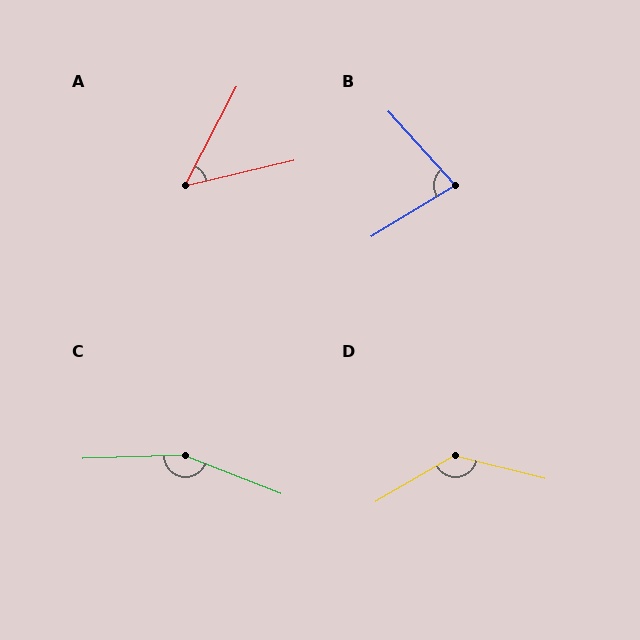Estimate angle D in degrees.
Approximately 136 degrees.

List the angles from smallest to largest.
A (49°), B (79°), D (136°), C (157°).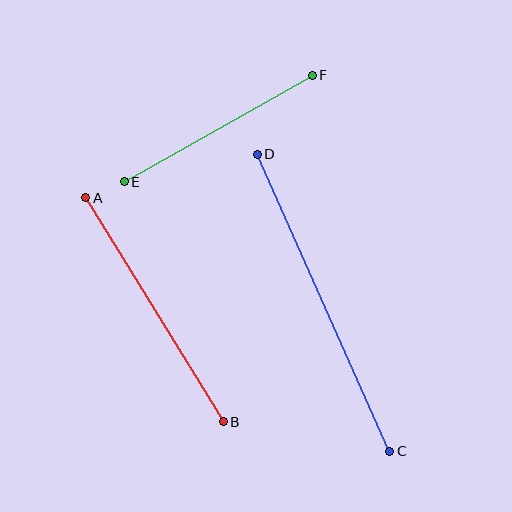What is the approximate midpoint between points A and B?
The midpoint is at approximately (154, 310) pixels.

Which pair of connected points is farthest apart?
Points C and D are farthest apart.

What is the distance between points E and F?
The distance is approximately 216 pixels.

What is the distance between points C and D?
The distance is approximately 325 pixels.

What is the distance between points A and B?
The distance is approximately 263 pixels.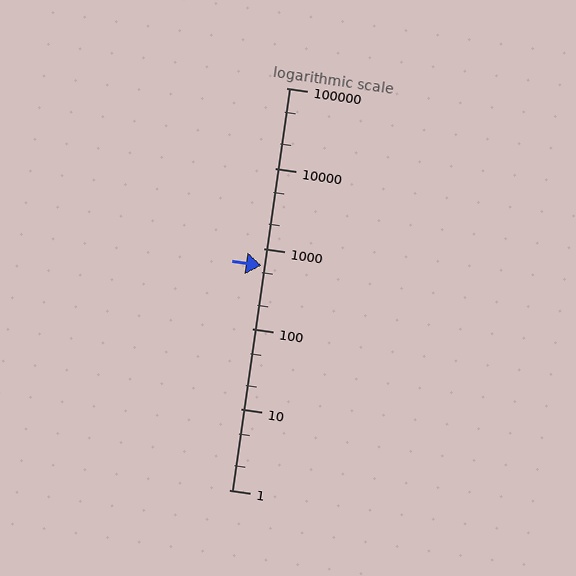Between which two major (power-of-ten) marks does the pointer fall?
The pointer is between 100 and 1000.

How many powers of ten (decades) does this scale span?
The scale spans 5 decades, from 1 to 100000.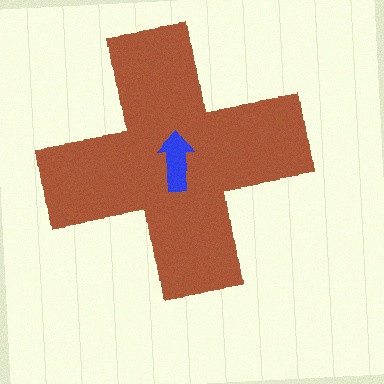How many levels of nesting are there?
2.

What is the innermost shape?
The blue arrow.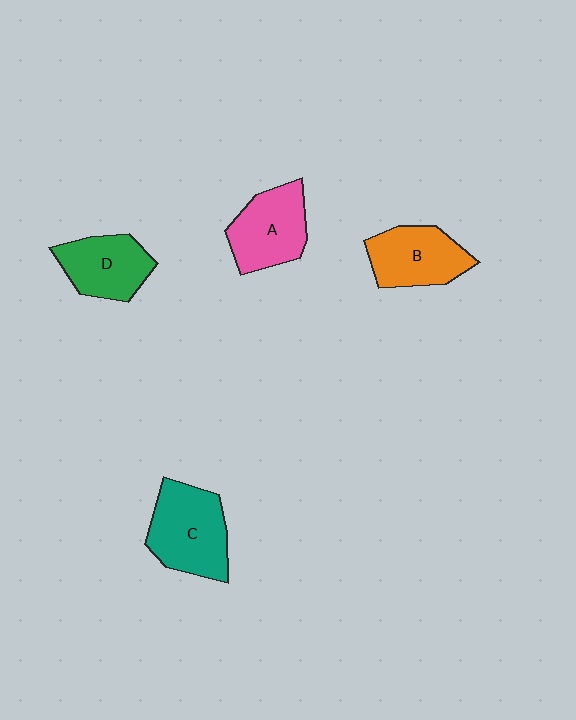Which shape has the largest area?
Shape C (teal).